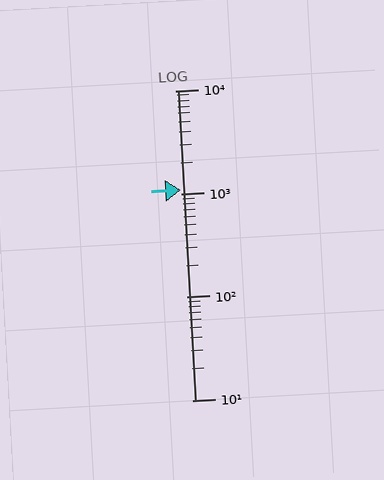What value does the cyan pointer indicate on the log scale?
The pointer indicates approximately 1100.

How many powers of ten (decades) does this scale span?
The scale spans 3 decades, from 10 to 10000.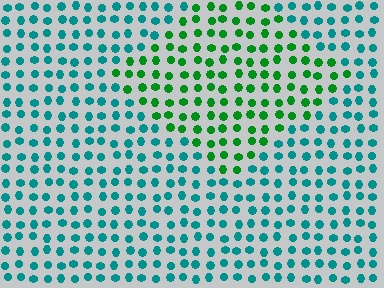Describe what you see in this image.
The image is filled with small teal elements in a uniform arrangement. A diamond-shaped region is visible where the elements are tinted to a slightly different hue, forming a subtle color boundary.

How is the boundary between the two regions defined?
The boundary is defined purely by a slight shift in hue (about 47 degrees). Spacing, size, and orientation are identical on both sides.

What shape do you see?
I see a diamond.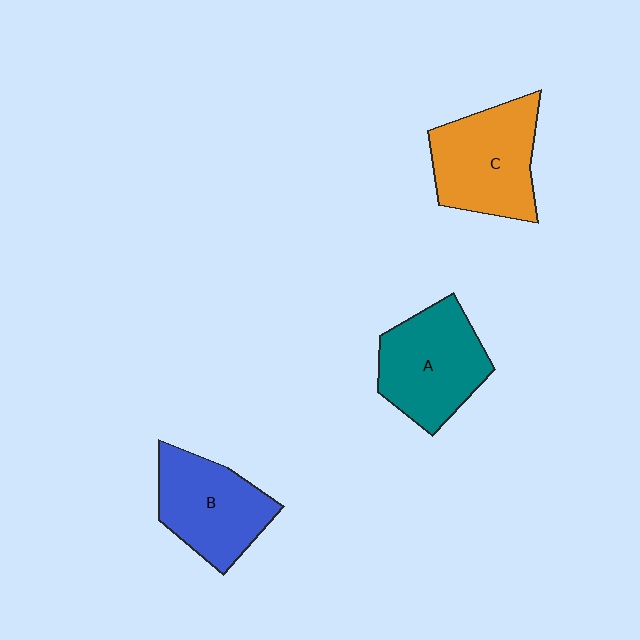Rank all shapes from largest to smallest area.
From largest to smallest: C (orange), A (teal), B (blue).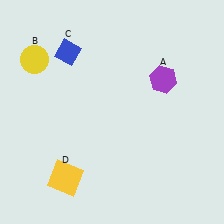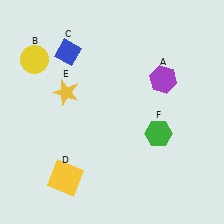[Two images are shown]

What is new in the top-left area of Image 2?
A yellow star (E) was added in the top-left area of Image 2.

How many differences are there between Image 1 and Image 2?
There are 2 differences between the two images.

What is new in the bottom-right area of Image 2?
A green hexagon (F) was added in the bottom-right area of Image 2.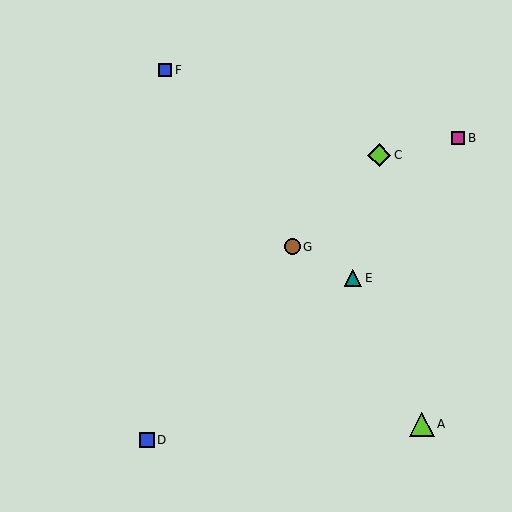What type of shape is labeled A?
Shape A is a lime triangle.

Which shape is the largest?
The lime triangle (labeled A) is the largest.